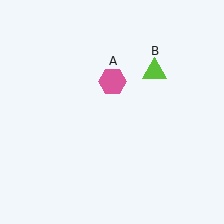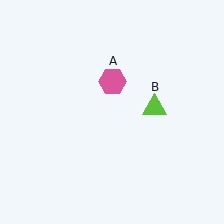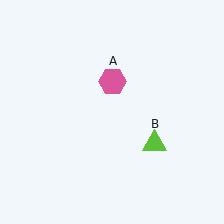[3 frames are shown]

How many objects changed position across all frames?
1 object changed position: lime triangle (object B).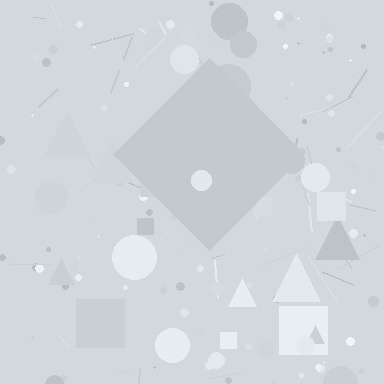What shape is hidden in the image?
A diamond is hidden in the image.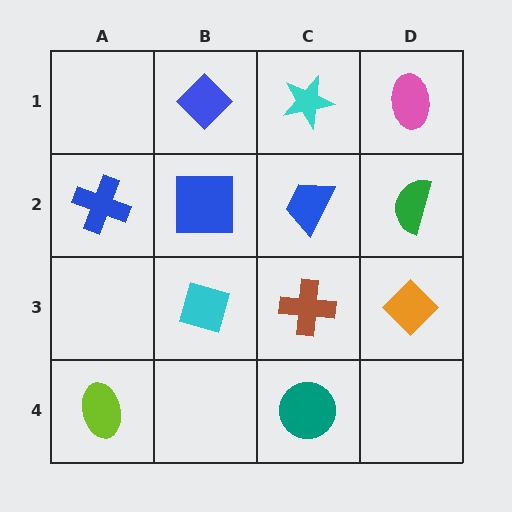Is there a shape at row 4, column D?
No, that cell is empty.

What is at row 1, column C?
A cyan star.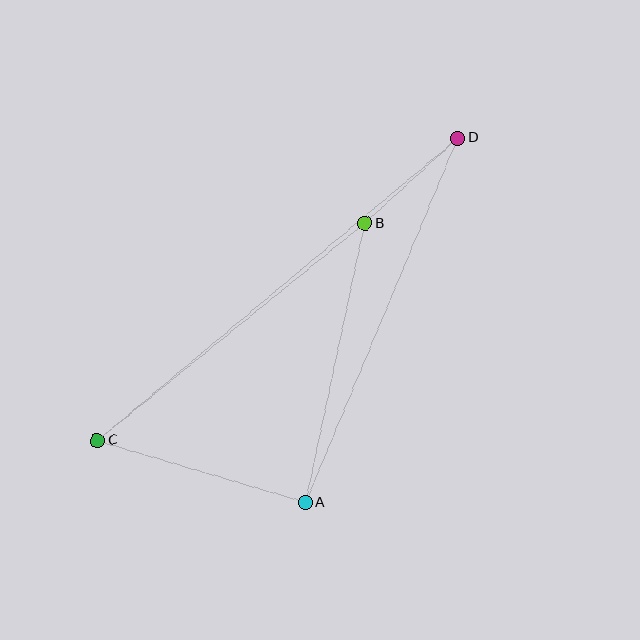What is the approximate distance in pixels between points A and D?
The distance between A and D is approximately 395 pixels.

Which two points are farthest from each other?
Points C and D are farthest from each other.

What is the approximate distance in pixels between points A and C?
The distance between A and C is approximately 217 pixels.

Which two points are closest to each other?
Points B and D are closest to each other.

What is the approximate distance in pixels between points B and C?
The distance between B and C is approximately 345 pixels.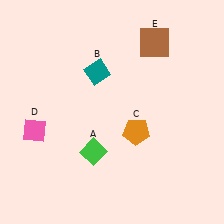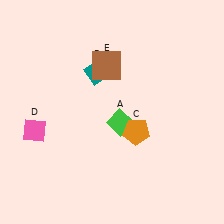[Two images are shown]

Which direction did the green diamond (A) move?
The green diamond (A) moved up.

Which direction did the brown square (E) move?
The brown square (E) moved left.